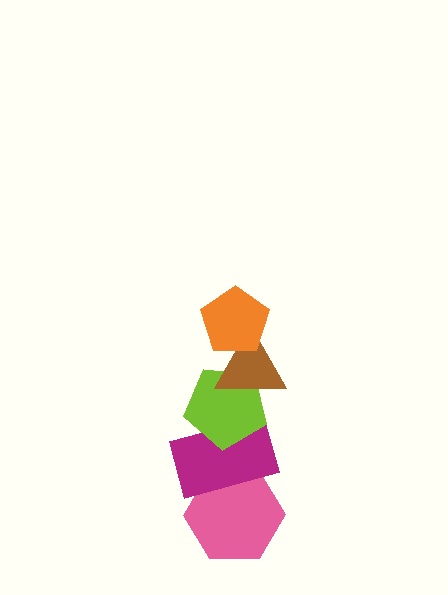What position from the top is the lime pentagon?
The lime pentagon is 3rd from the top.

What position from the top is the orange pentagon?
The orange pentagon is 1st from the top.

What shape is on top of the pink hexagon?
The magenta rectangle is on top of the pink hexagon.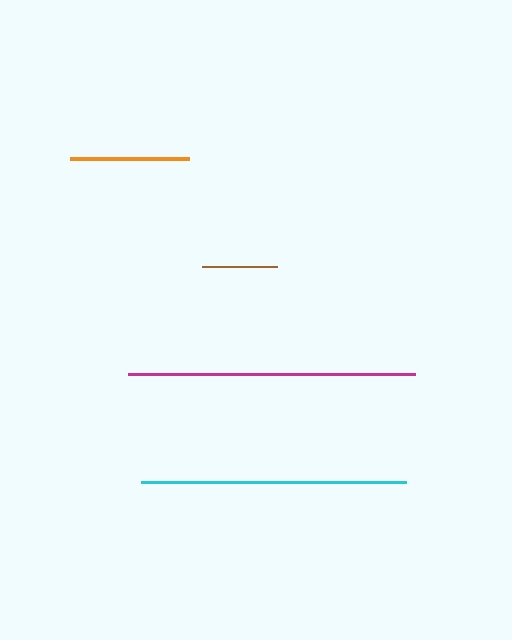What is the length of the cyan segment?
The cyan segment is approximately 264 pixels long.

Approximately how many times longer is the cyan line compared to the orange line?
The cyan line is approximately 2.2 times the length of the orange line.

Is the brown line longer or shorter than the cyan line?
The cyan line is longer than the brown line.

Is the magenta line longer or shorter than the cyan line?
The magenta line is longer than the cyan line.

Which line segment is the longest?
The magenta line is the longest at approximately 286 pixels.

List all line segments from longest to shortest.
From longest to shortest: magenta, cyan, orange, brown.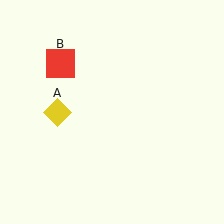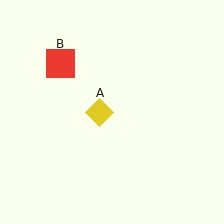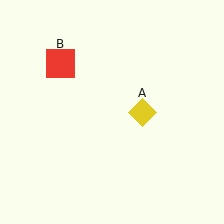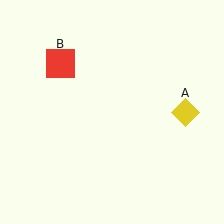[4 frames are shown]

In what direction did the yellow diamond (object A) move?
The yellow diamond (object A) moved right.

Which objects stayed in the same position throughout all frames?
Red square (object B) remained stationary.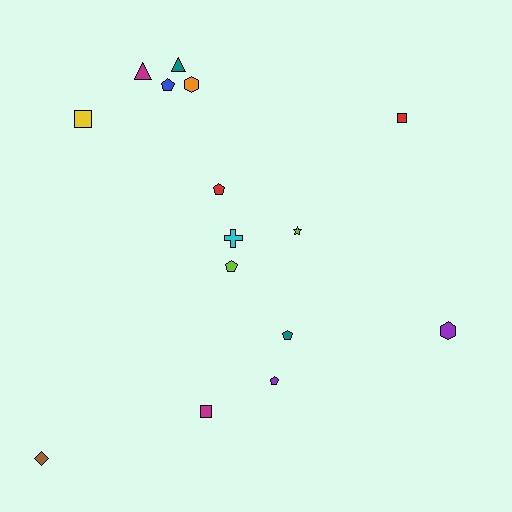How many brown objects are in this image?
There is 1 brown object.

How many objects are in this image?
There are 15 objects.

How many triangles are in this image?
There are 2 triangles.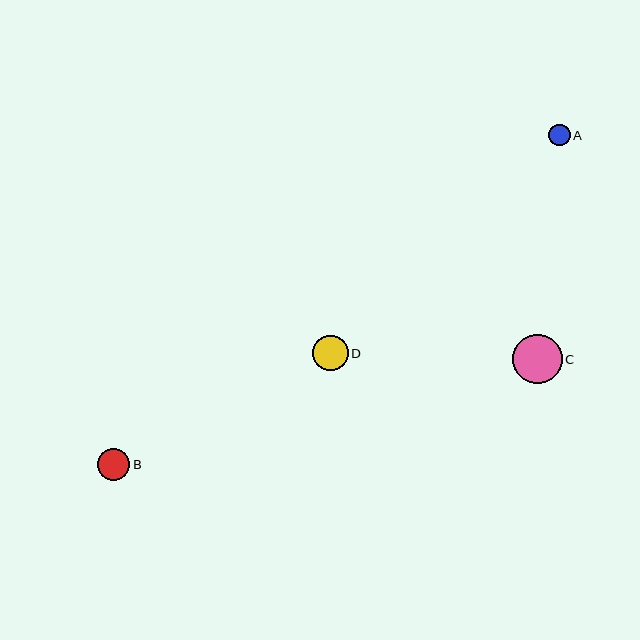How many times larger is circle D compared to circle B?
Circle D is approximately 1.1 times the size of circle B.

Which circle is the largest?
Circle C is the largest with a size of approximately 49 pixels.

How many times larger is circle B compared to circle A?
Circle B is approximately 1.5 times the size of circle A.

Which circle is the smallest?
Circle A is the smallest with a size of approximately 21 pixels.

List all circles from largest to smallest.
From largest to smallest: C, D, B, A.